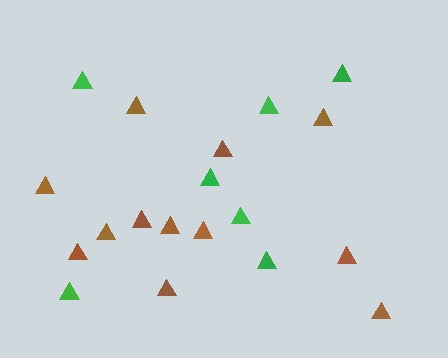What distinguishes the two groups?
There are 2 groups: one group of brown triangles (12) and one group of green triangles (7).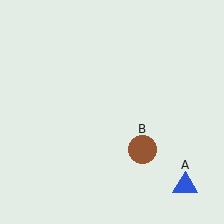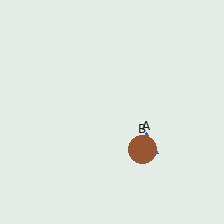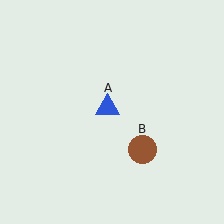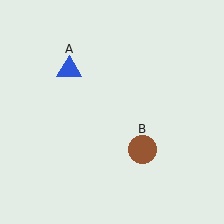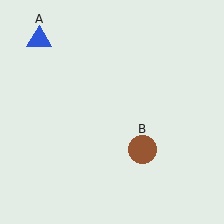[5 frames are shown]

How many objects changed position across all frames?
1 object changed position: blue triangle (object A).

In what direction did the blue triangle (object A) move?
The blue triangle (object A) moved up and to the left.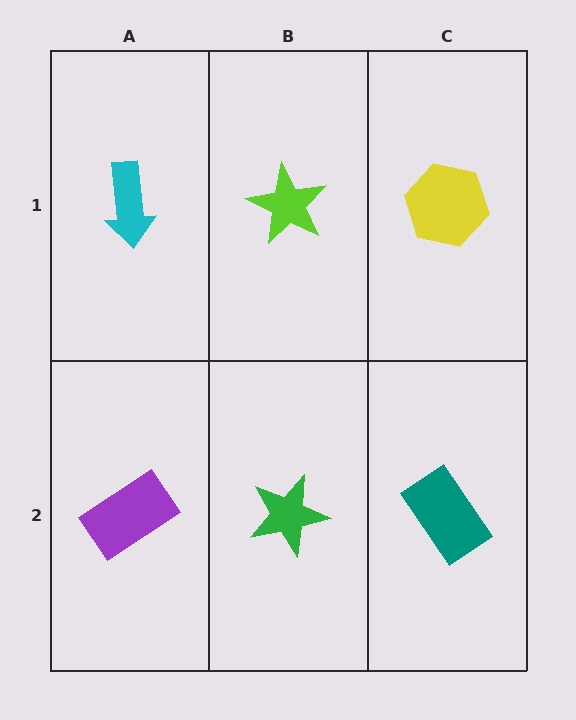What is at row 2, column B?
A green star.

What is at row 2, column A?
A purple rectangle.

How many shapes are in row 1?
3 shapes.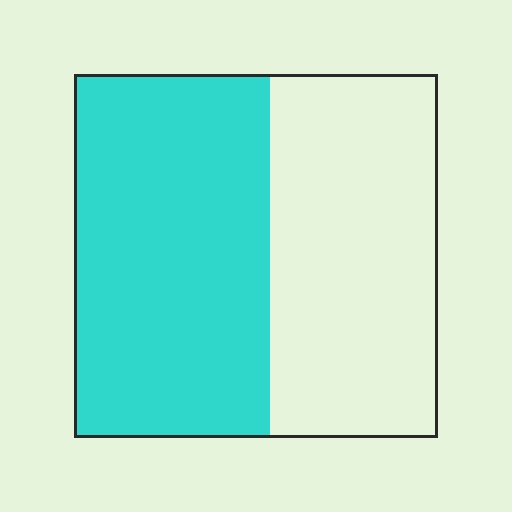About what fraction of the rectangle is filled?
About one half (1/2).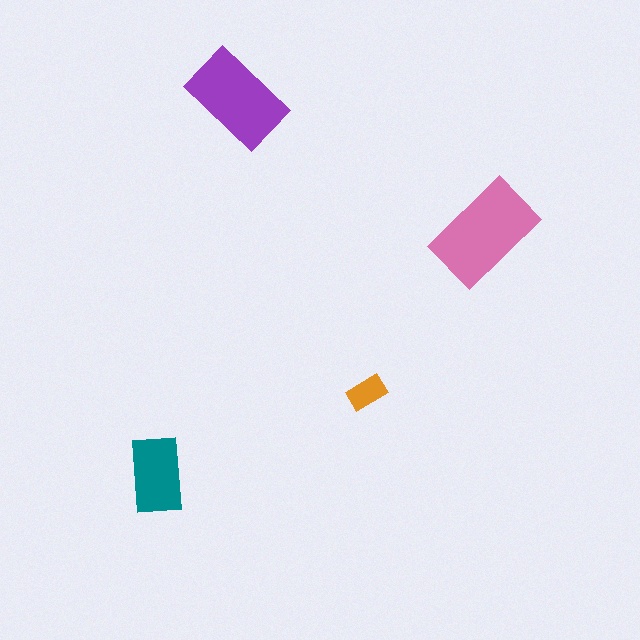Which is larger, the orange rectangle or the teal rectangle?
The teal one.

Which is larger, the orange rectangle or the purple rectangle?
The purple one.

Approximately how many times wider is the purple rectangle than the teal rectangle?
About 1.5 times wider.